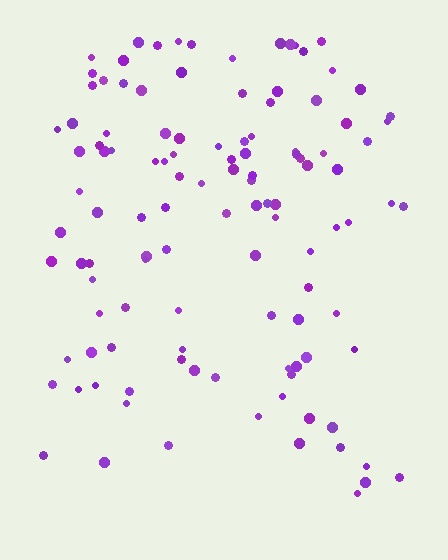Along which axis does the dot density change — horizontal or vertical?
Vertical.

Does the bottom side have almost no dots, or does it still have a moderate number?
Still a moderate number, just noticeably fewer than the top.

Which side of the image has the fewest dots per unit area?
The bottom.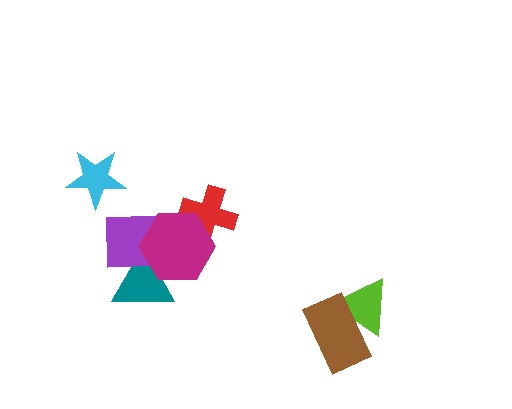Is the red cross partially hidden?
Yes, it is partially covered by another shape.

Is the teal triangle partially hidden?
Yes, it is partially covered by another shape.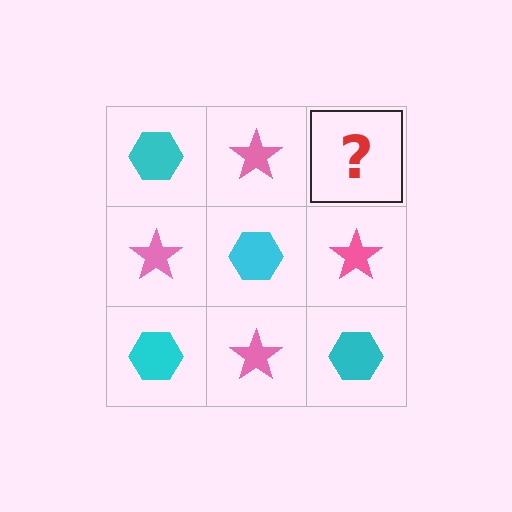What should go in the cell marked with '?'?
The missing cell should contain a cyan hexagon.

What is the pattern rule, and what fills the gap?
The rule is that it alternates cyan hexagon and pink star in a checkerboard pattern. The gap should be filled with a cyan hexagon.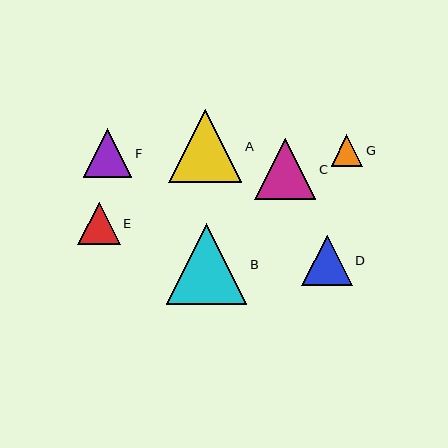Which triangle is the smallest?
Triangle G is the smallest with a size of approximately 31 pixels.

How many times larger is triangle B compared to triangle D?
Triangle B is approximately 1.6 times the size of triangle D.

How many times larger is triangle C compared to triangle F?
Triangle C is approximately 1.3 times the size of triangle F.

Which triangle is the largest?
Triangle B is the largest with a size of approximately 81 pixels.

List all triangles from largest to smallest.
From largest to smallest: B, A, C, D, F, E, G.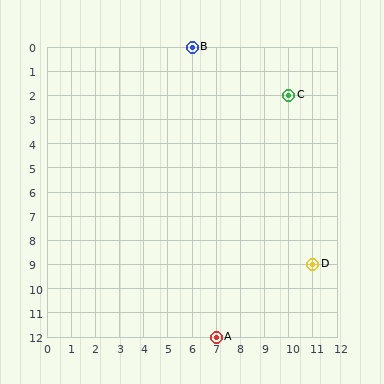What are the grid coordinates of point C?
Point C is at grid coordinates (10, 2).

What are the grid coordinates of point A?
Point A is at grid coordinates (7, 12).